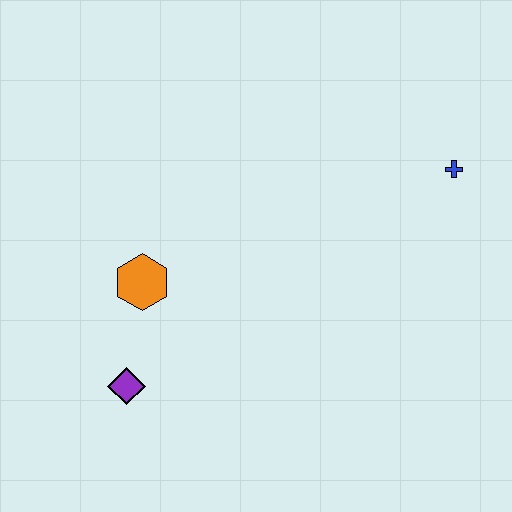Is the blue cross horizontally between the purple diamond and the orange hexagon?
No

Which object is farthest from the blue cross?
The purple diamond is farthest from the blue cross.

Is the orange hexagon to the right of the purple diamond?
Yes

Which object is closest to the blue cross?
The orange hexagon is closest to the blue cross.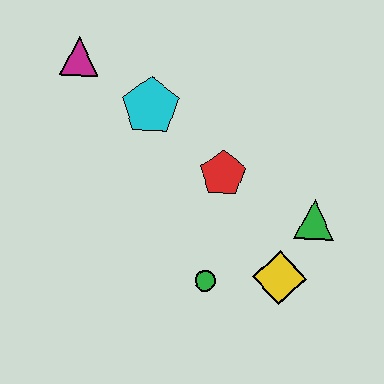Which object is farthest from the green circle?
The magenta triangle is farthest from the green circle.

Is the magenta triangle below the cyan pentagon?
No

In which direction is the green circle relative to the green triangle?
The green circle is to the left of the green triangle.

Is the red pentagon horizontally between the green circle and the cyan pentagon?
No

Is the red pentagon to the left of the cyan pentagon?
No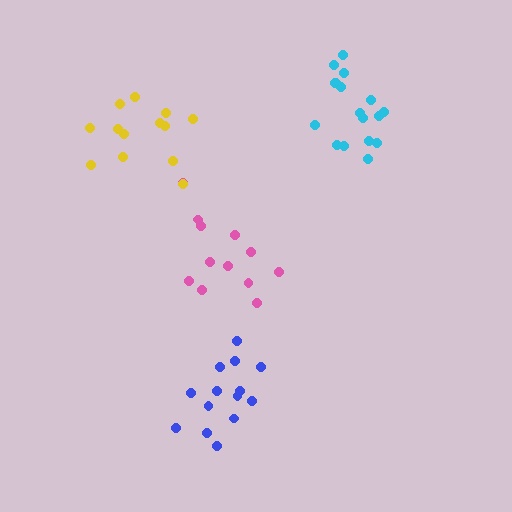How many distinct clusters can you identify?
There are 4 distinct clusters.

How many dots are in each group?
Group 1: 12 dots, Group 2: 17 dots, Group 3: 13 dots, Group 4: 14 dots (56 total).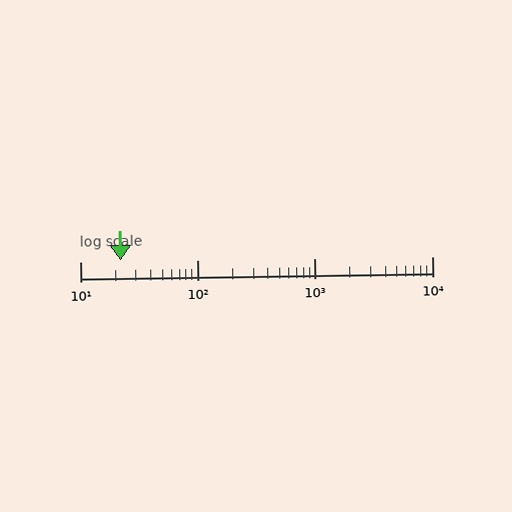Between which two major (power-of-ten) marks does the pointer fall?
The pointer is between 10 and 100.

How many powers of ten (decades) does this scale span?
The scale spans 3 decades, from 10 to 10000.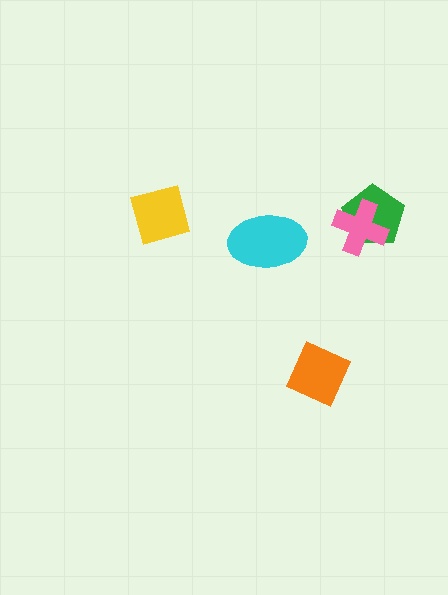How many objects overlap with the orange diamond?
0 objects overlap with the orange diamond.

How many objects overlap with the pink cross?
1 object overlaps with the pink cross.